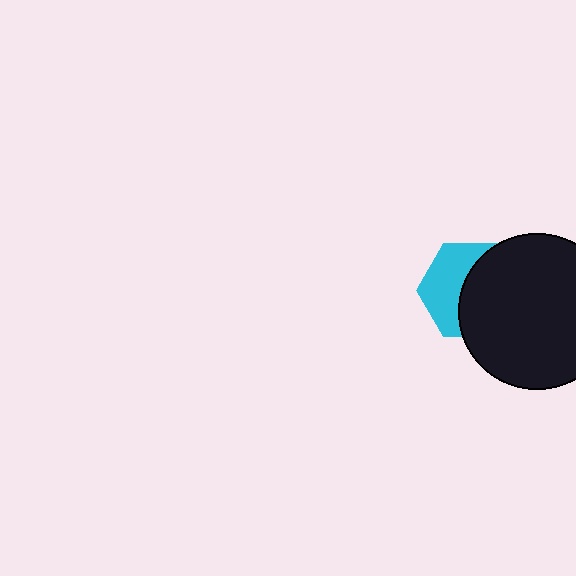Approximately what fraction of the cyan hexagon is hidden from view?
Roughly 55% of the cyan hexagon is hidden behind the black circle.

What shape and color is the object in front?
The object in front is a black circle.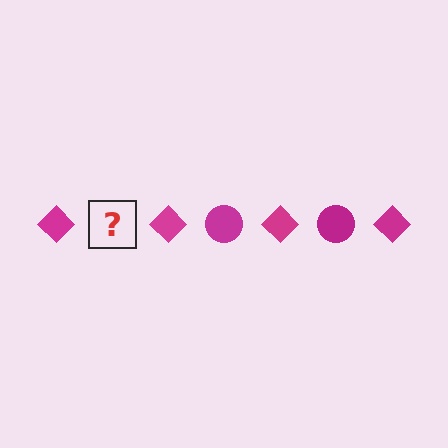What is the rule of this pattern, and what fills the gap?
The rule is that the pattern cycles through diamond, circle shapes in magenta. The gap should be filled with a magenta circle.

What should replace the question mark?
The question mark should be replaced with a magenta circle.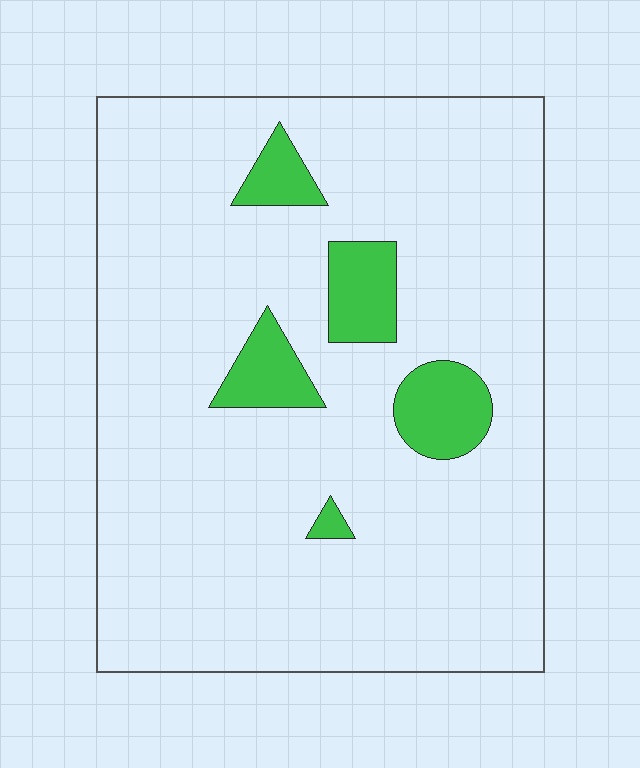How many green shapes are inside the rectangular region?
5.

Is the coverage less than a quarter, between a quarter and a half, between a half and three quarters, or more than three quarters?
Less than a quarter.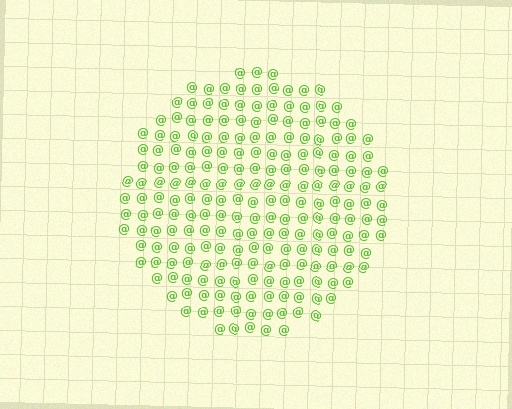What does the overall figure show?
The overall figure shows a circle.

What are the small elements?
The small elements are at signs.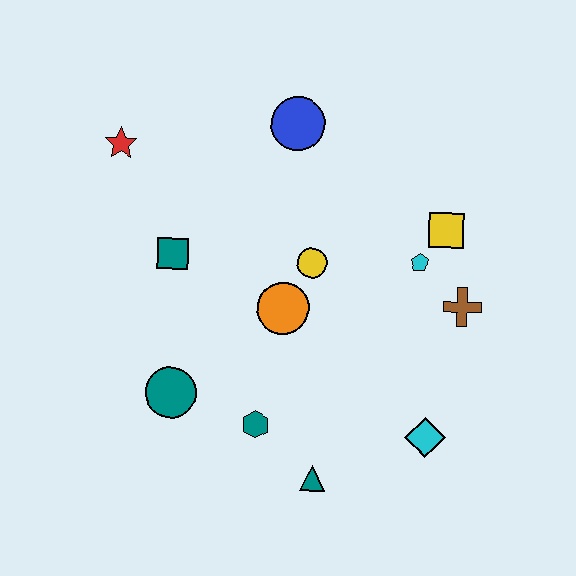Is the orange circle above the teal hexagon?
Yes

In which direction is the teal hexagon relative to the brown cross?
The teal hexagon is to the left of the brown cross.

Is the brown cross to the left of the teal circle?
No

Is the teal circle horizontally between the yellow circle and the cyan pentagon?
No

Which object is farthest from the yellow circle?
The red star is farthest from the yellow circle.